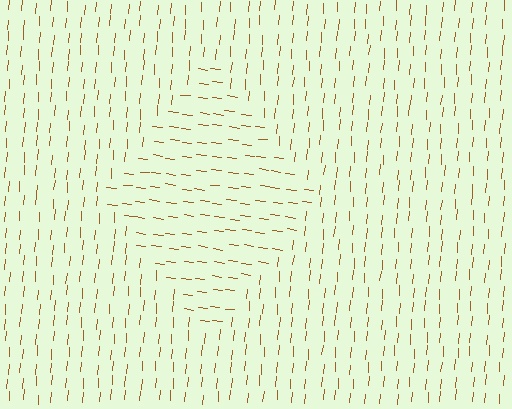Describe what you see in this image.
The image is filled with small brown line segments. A diamond region in the image has lines oriented differently from the surrounding lines, creating a visible texture boundary.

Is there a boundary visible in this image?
Yes, there is a texture boundary formed by a change in line orientation.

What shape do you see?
I see a diamond.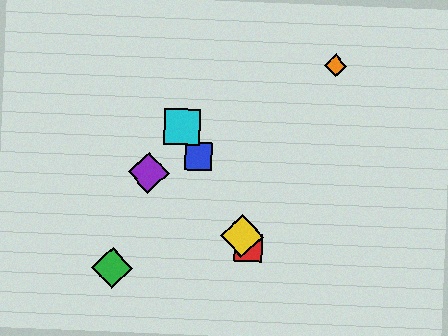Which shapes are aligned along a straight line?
The red square, the blue square, the yellow diamond, the cyan square are aligned along a straight line.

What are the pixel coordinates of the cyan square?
The cyan square is at (182, 127).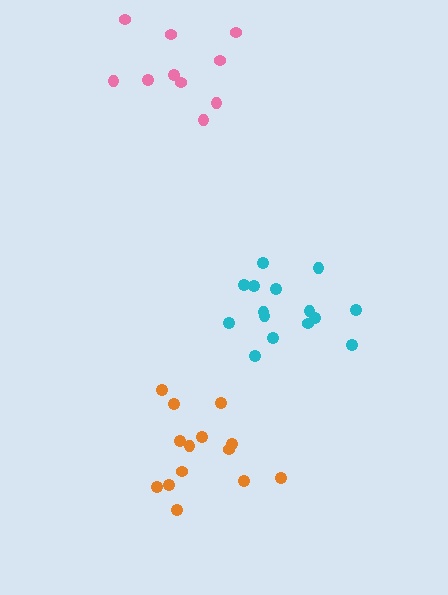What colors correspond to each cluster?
The clusters are colored: cyan, pink, orange.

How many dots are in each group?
Group 1: 15 dots, Group 2: 10 dots, Group 3: 14 dots (39 total).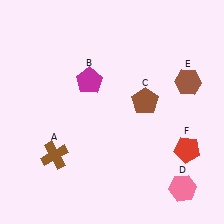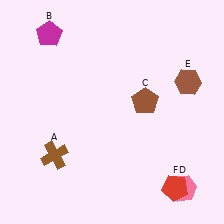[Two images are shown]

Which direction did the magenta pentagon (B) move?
The magenta pentagon (B) moved up.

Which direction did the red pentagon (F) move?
The red pentagon (F) moved down.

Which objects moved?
The objects that moved are: the magenta pentagon (B), the red pentagon (F).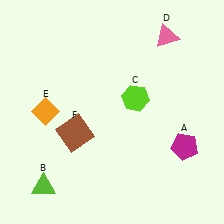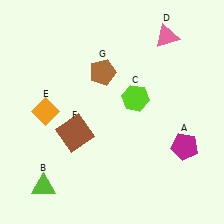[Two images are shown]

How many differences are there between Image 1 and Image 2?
There is 1 difference between the two images.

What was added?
A brown pentagon (G) was added in Image 2.